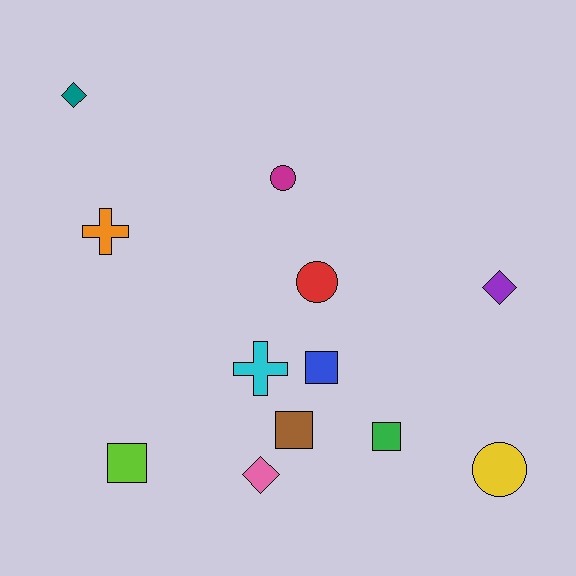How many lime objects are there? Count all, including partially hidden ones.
There is 1 lime object.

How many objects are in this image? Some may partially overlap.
There are 12 objects.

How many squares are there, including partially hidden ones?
There are 4 squares.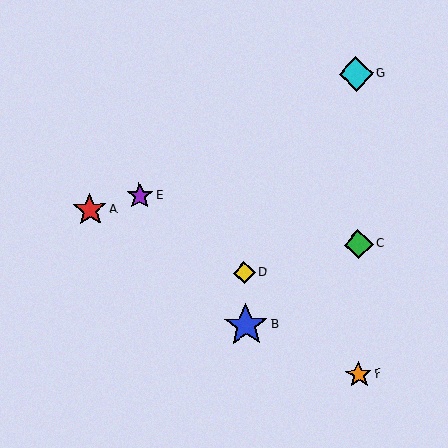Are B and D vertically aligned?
Yes, both are at x≈246.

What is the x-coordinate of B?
Object B is at x≈246.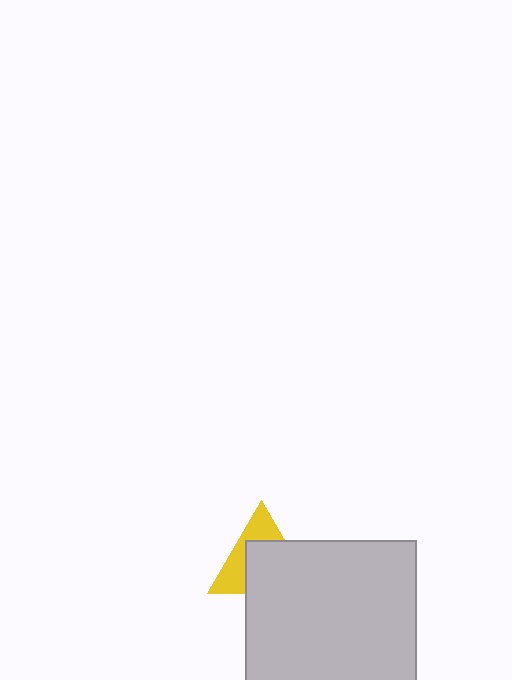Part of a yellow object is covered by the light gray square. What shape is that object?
It is a triangle.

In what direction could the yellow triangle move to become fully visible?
The yellow triangle could move up. That would shift it out from behind the light gray square entirely.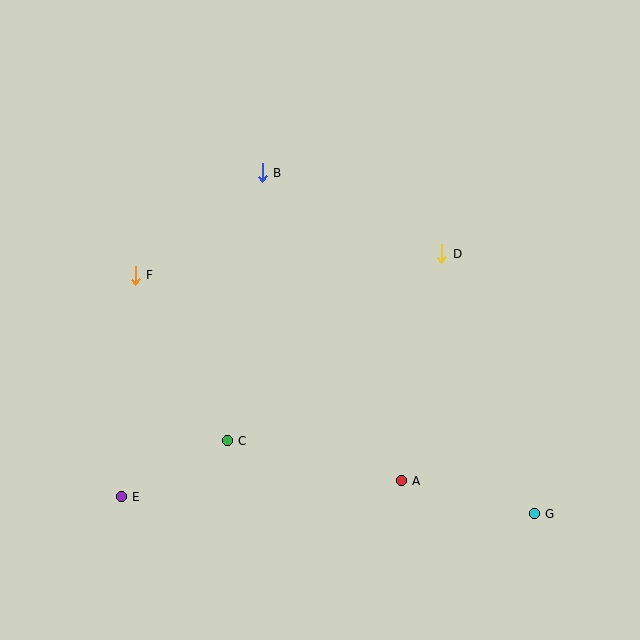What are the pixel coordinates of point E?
Point E is at (121, 497).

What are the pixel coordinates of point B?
Point B is at (262, 173).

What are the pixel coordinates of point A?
Point A is at (401, 481).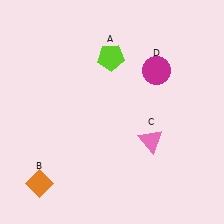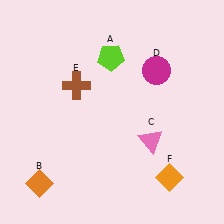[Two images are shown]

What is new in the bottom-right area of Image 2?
An orange diamond (F) was added in the bottom-right area of Image 2.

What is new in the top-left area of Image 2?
A brown cross (E) was added in the top-left area of Image 2.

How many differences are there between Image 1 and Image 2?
There are 2 differences between the two images.